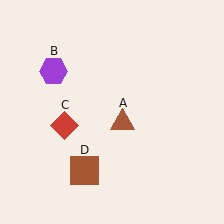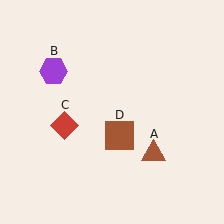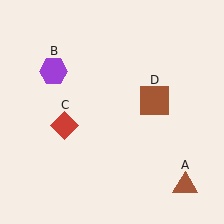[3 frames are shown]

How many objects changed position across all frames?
2 objects changed position: brown triangle (object A), brown square (object D).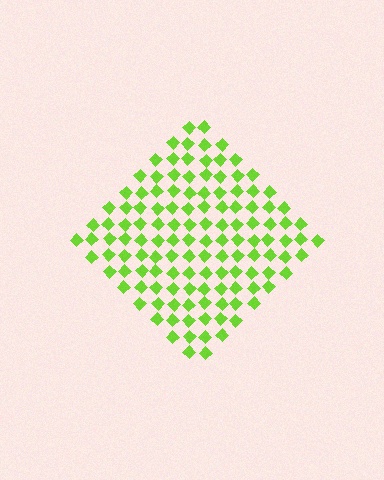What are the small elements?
The small elements are diamonds.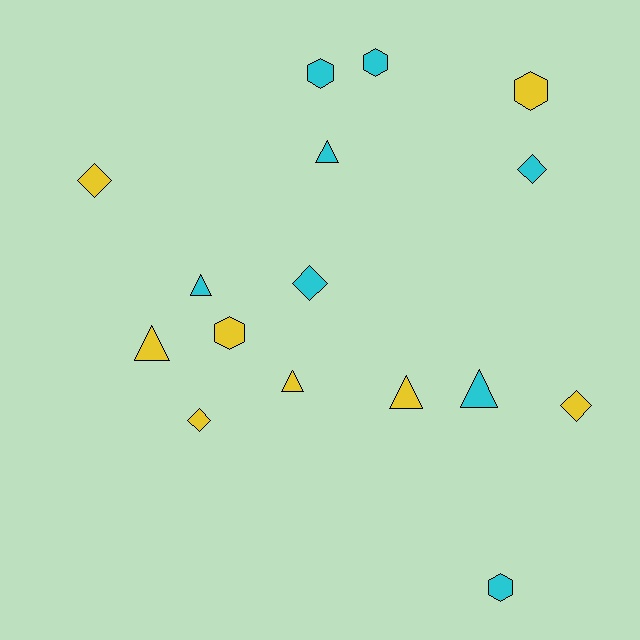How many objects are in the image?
There are 16 objects.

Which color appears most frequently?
Yellow, with 8 objects.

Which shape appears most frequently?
Triangle, with 6 objects.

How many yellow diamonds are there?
There are 3 yellow diamonds.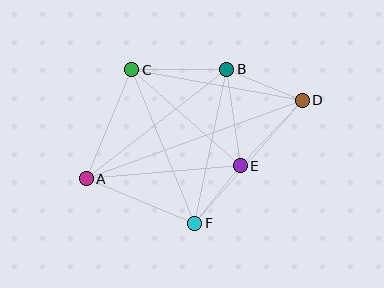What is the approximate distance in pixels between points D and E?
The distance between D and E is approximately 91 pixels.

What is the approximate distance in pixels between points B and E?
The distance between B and E is approximately 98 pixels.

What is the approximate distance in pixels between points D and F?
The distance between D and F is approximately 163 pixels.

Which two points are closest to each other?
Points E and F are closest to each other.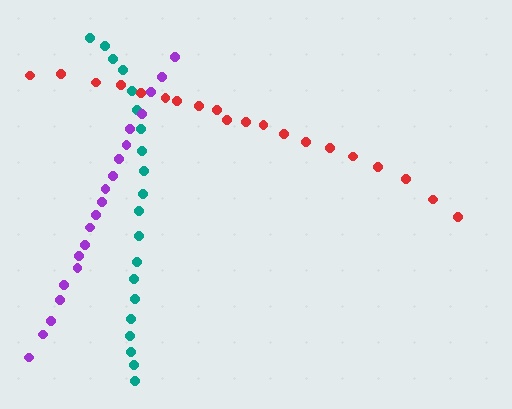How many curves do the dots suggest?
There are 3 distinct paths.